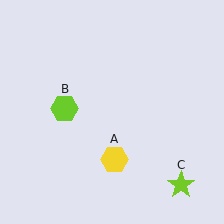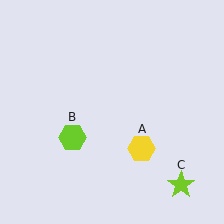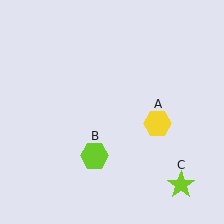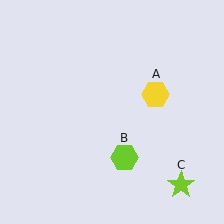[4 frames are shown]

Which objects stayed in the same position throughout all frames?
Lime star (object C) remained stationary.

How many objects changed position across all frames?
2 objects changed position: yellow hexagon (object A), lime hexagon (object B).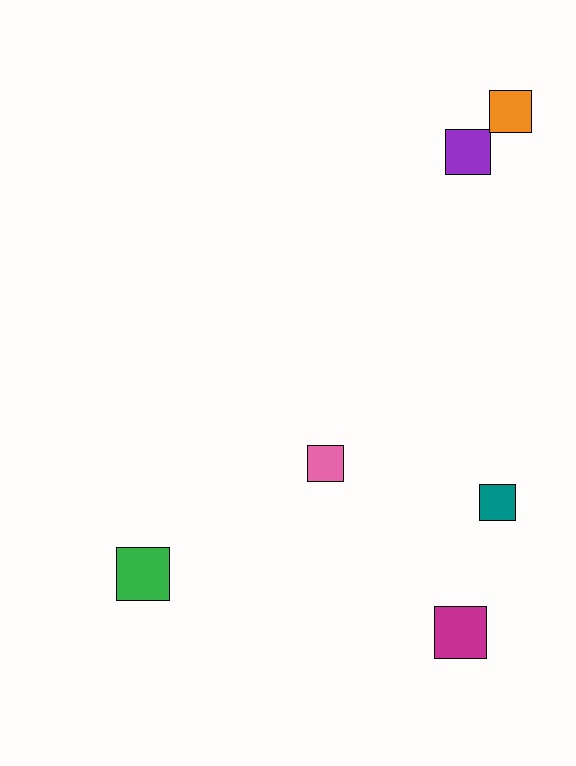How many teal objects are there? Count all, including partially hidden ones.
There is 1 teal object.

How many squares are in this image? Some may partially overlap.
There are 6 squares.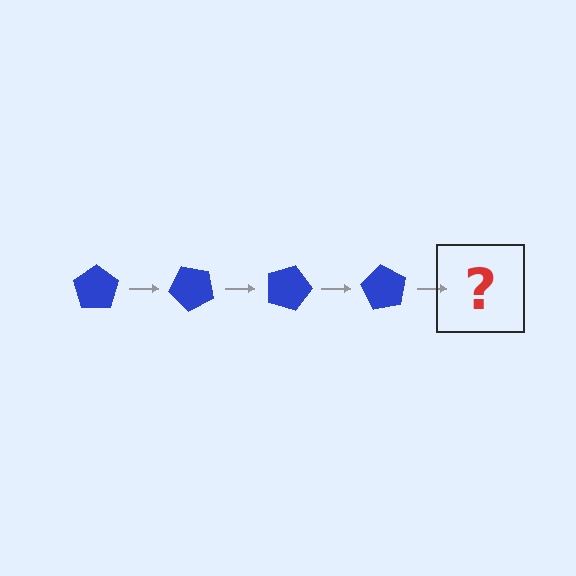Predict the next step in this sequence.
The next step is a blue pentagon rotated 180 degrees.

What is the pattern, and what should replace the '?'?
The pattern is that the pentagon rotates 45 degrees each step. The '?' should be a blue pentagon rotated 180 degrees.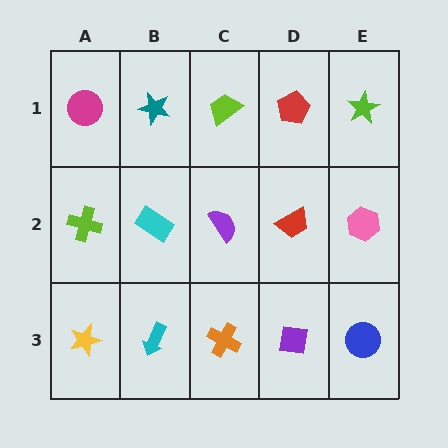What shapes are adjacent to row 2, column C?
A lime trapezoid (row 1, column C), an orange cross (row 3, column C), a cyan rectangle (row 2, column B), a red trapezoid (row 2, column D).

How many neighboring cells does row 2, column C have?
4.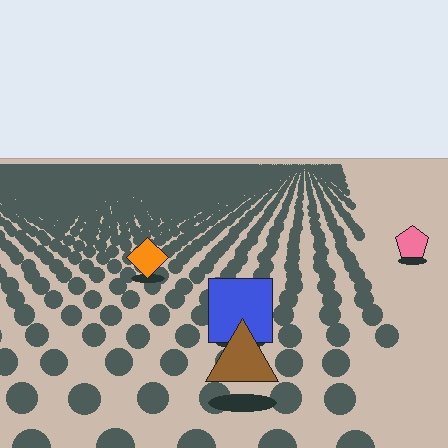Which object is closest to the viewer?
The brown triangle is closest. The texture marks near it are larger and more spread out.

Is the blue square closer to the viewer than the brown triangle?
No. The brown triangle is closer — you can tell from the texture gradient: the ground texture is coarser near it.